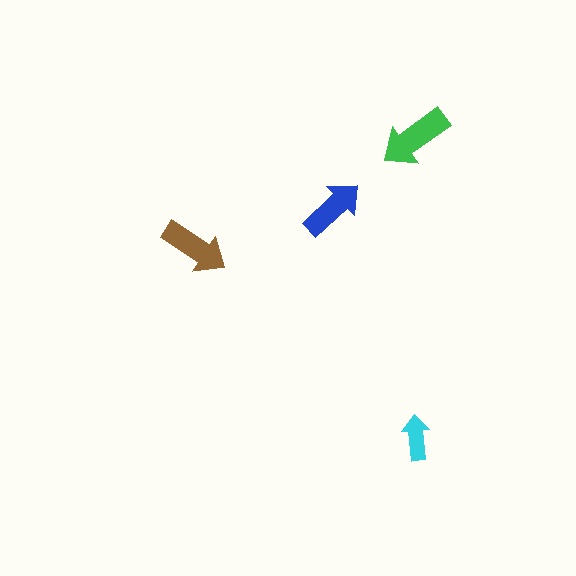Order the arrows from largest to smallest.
the green one, the brown one, the blue one, the cyan one.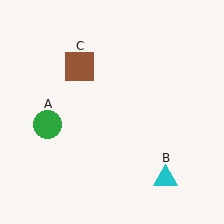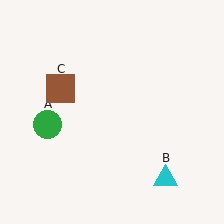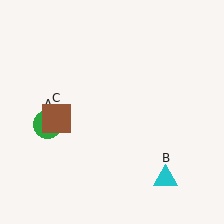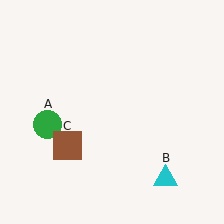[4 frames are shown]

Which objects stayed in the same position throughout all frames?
Green circle (object A) and cyan triangle (object B) remained stationary.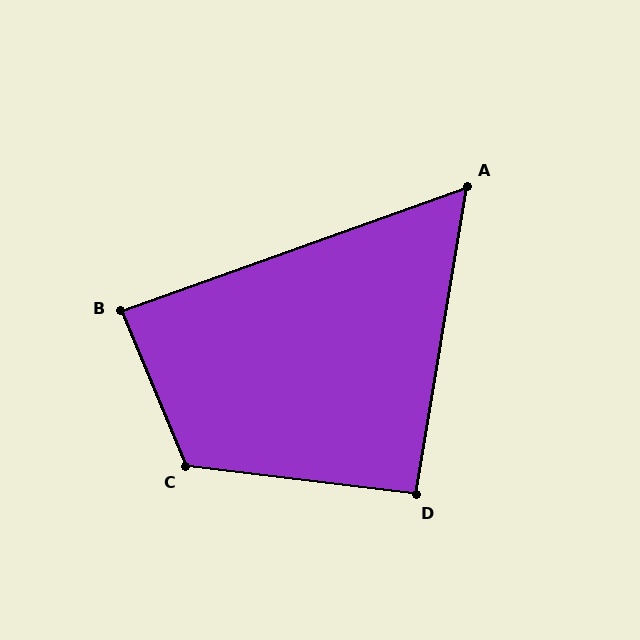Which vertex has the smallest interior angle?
A, at approximately 61 degrees.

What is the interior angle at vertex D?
Approximately 93 degrees (approximately right).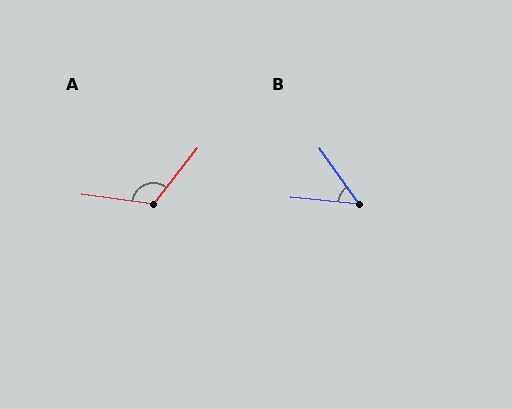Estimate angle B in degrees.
Approximately 49 degrees.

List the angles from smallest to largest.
B (49°), A (120°).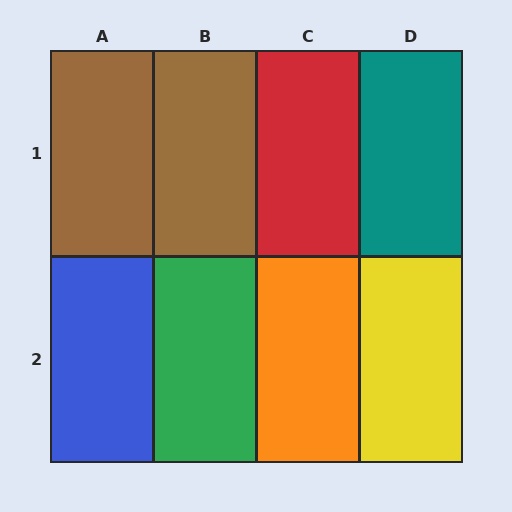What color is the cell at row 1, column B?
Brown.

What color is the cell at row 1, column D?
Teal.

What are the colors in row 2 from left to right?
Blue, green, orange, yellow.